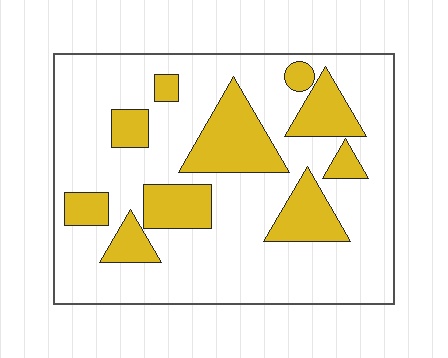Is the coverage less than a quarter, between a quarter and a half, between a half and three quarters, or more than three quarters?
Between a quarter and a half.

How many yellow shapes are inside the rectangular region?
10.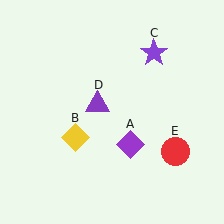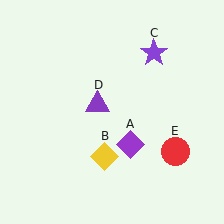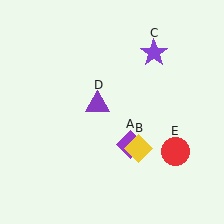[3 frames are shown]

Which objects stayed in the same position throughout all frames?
Purple diamond (object A) and purple star (object C) and purple triangle (object D) and red circle (object E) remained stationary.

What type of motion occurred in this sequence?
The yellow diamond (object B) rotated counterclockwise around the center of the scene.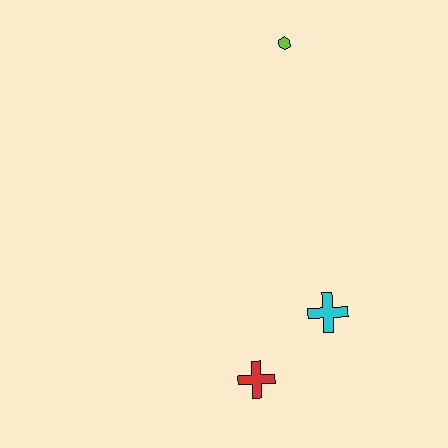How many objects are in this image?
There are 3 objects.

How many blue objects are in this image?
There are no blue objects.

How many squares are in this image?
There are no squares.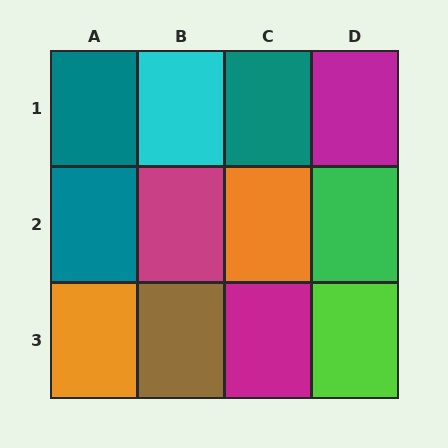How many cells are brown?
1 cell is brown.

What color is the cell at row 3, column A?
Orange.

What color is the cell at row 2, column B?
Magenta.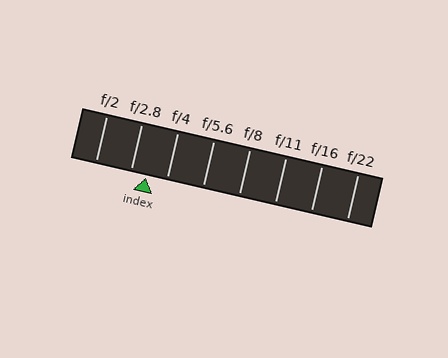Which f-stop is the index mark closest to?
The index mark is closest to f/2.8.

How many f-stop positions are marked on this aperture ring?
There are 8 f-stop positions marked.